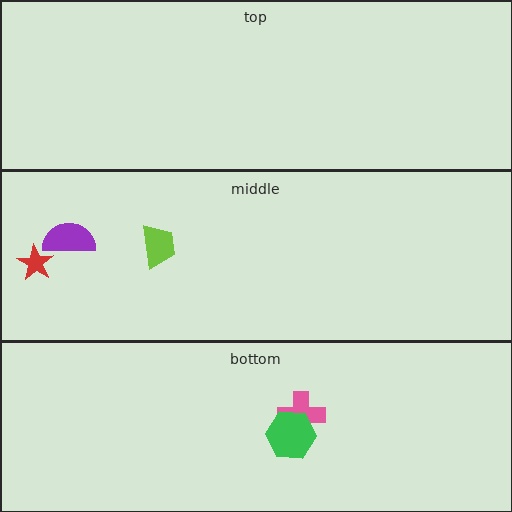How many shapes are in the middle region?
3.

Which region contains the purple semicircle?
The middle region.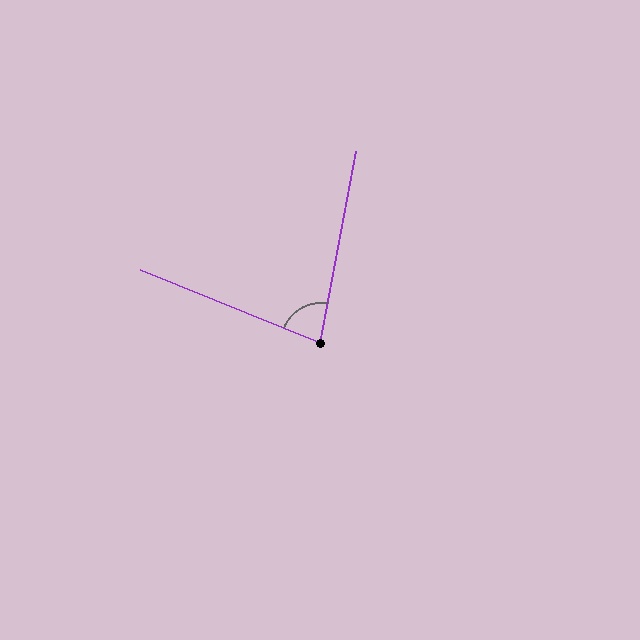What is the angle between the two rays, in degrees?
Approximately 79 degrees.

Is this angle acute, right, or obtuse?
It is acute.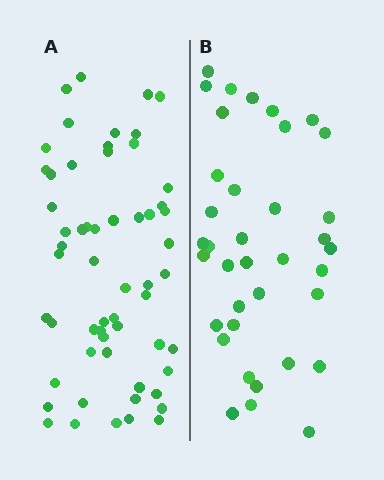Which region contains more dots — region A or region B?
Region A (the left region) has more dots.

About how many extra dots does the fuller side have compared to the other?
Region A has approximately 20 more dots than region B.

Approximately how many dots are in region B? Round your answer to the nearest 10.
About 40 dots. (The exact count is 37, which rounds to 40.)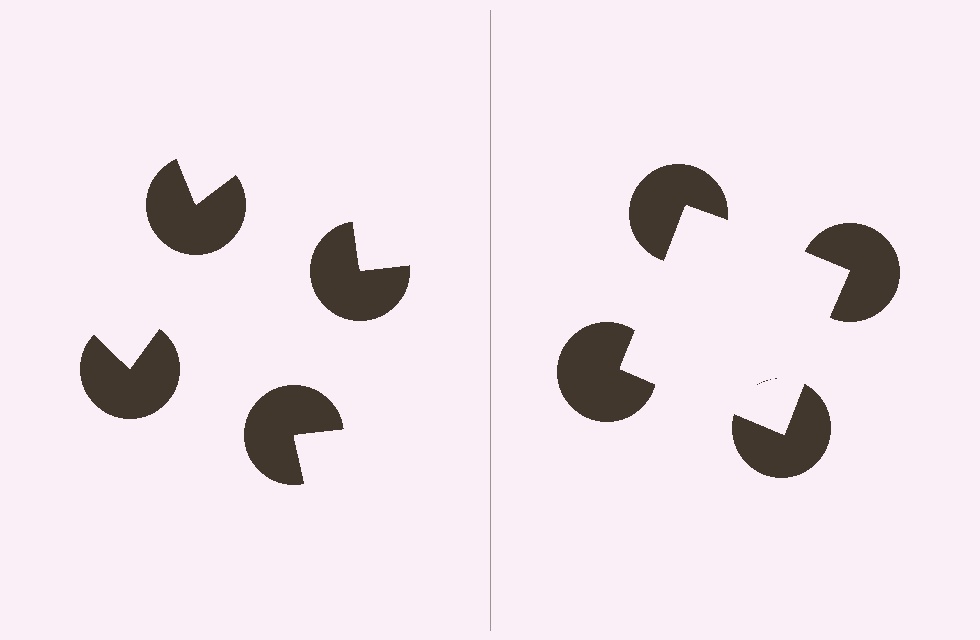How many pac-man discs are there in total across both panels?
8 — 4 on each side.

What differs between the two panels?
The pac-man discs are positioned identically on both sides; only the wedge orientations differ. On the right they align to a square; on the left they are misaligned.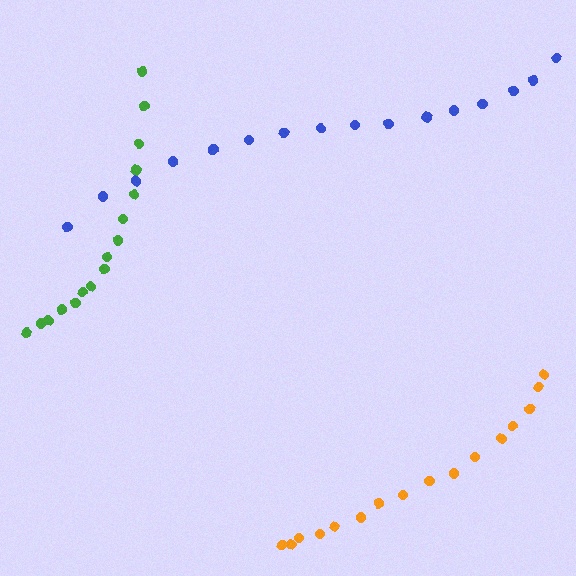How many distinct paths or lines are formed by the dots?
There are 3 distinct paths.